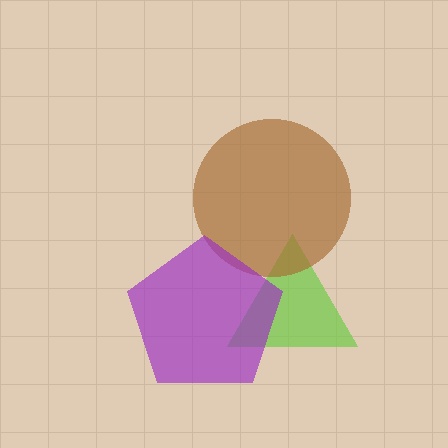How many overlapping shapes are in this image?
There are 3 overlapping shapes in the image.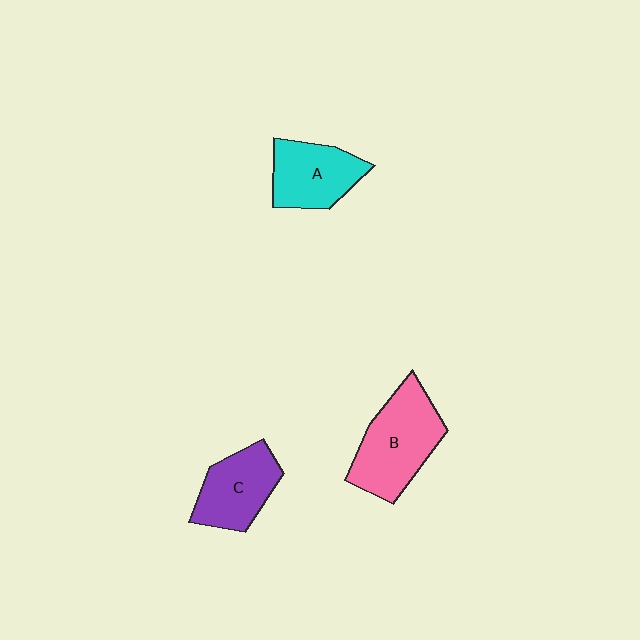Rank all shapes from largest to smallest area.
From largest to smallest: B (pink), A (cyan), C (purple).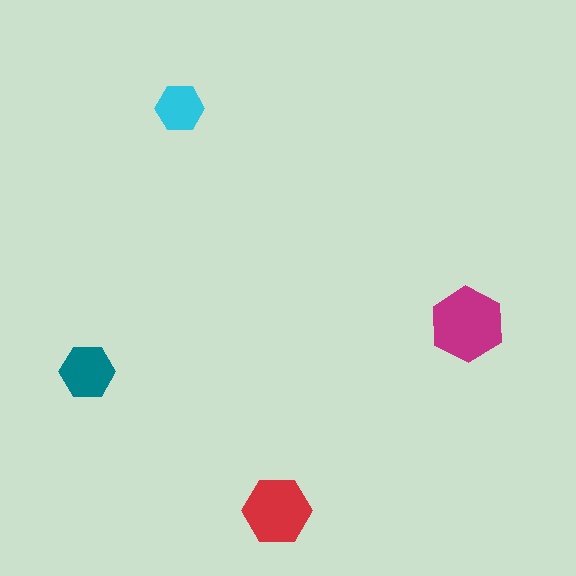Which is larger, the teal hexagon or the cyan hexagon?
The teal one.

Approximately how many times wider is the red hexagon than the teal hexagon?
About 1.5 times wider.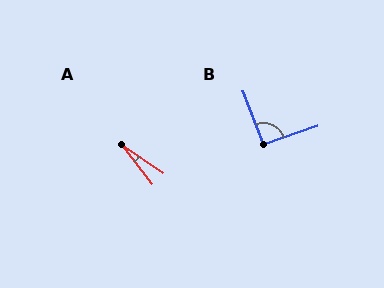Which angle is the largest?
B, at approximately 93 degrees.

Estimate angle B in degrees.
Approximately 93 degrees.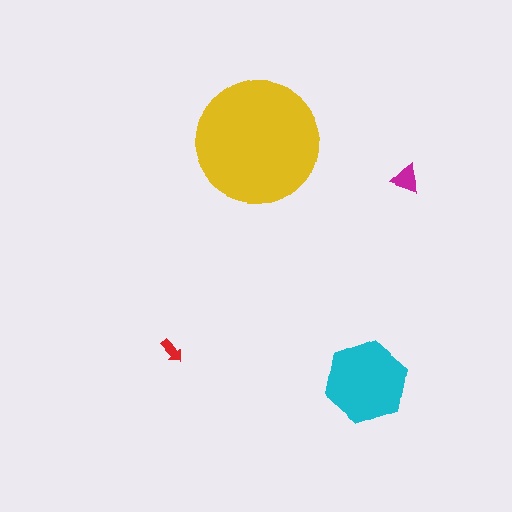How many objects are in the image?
There are 4 objects in the image.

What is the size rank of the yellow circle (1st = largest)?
1st.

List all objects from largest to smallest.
The yellow circle, the cyan hexagon, the magenta triangle, the red arrow.